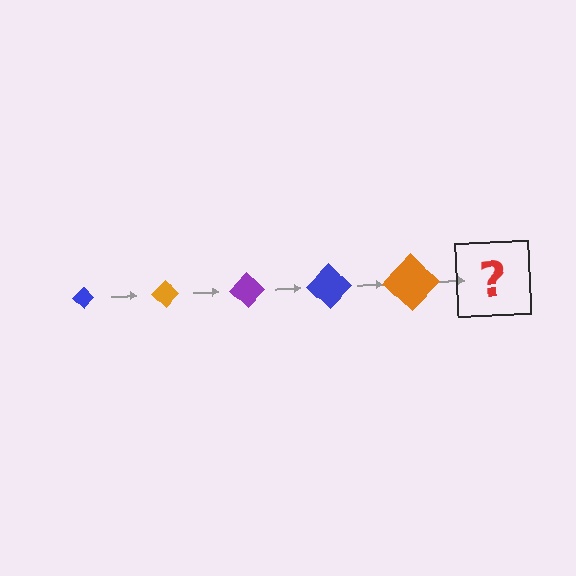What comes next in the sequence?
The next element should be a purple diamond, larger than the previous one.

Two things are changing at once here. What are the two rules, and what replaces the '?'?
The two rules are that the diamond grows larger each step and the color cycles through blue, orange, and purple. The '?' should be a purple diamond, larger than the previous one.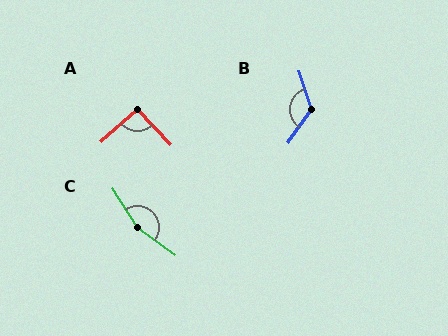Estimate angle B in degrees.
Approximately 126 degrees.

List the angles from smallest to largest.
A (92°), B (126°), C (159°).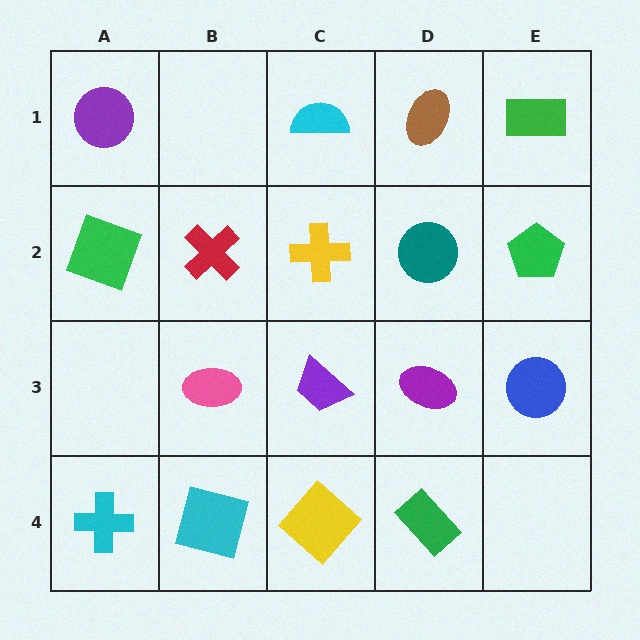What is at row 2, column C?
A yellow cross.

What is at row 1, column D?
A brown ellipse.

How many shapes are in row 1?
4 shapes.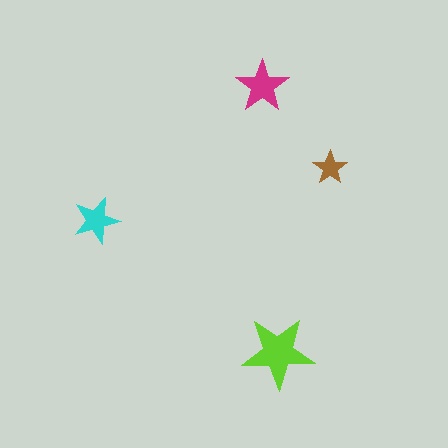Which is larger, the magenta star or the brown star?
The magenta one.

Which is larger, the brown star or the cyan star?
The cyan one.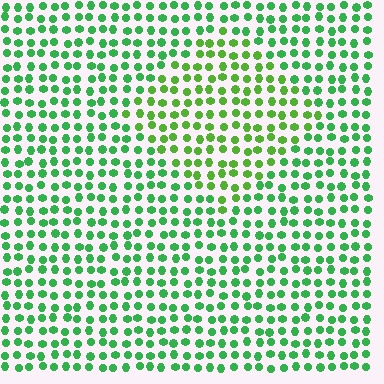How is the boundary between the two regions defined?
The boundary is defined purely by a slight shift in hue (about 27 degrees). Spacing, size, and orientation are identical on both sides.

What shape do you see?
I see a diamond.